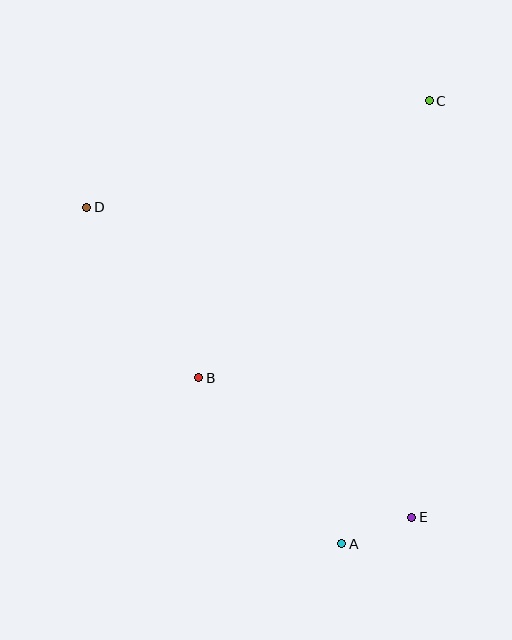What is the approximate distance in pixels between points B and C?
The distance between B and C is approximately 360 pixels.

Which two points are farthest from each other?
Points A and C are farthest from each other.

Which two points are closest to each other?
Points A and E are closest to each other.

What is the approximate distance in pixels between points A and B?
The distance between A and B is approximately 219 pixels.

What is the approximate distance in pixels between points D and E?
The distance between D and E is approximately 449 pixels.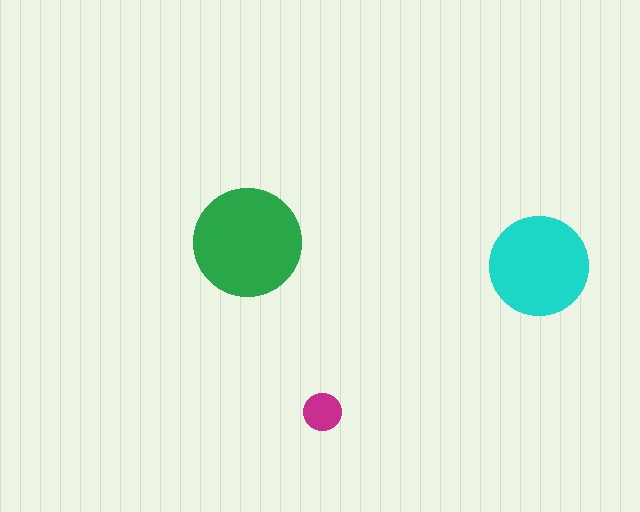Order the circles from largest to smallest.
the green one, the cyan one, the magenta one.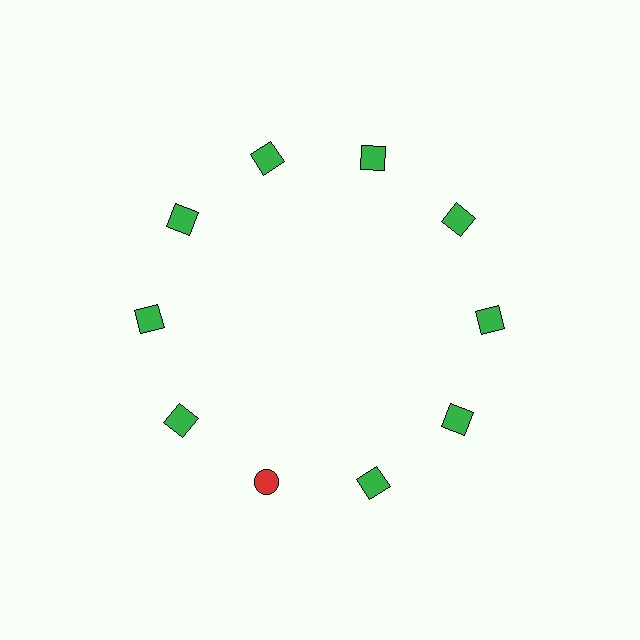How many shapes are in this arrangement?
There are 10 shapes arranged in a ring pattern.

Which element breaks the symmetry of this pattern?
The red circle at roughly the 7 o'clock position breaks the symmetry. All other shapes are green squares.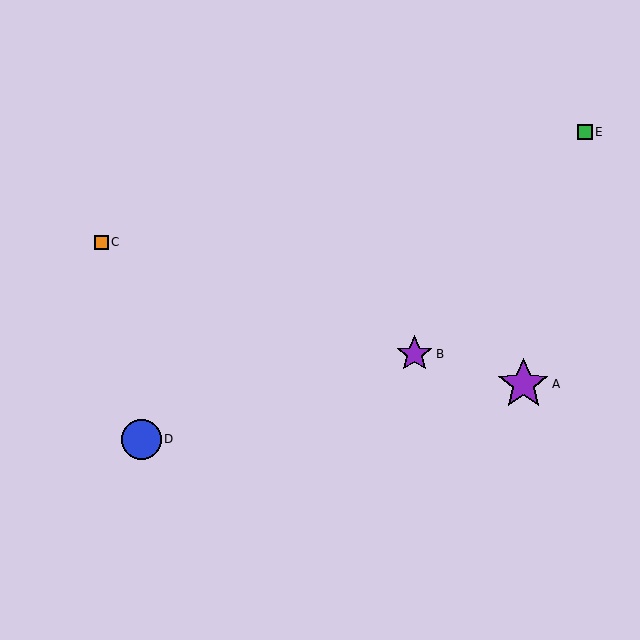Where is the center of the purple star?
The center of the purple star is at (414, 354).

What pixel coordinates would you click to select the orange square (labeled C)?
Click at (101, 242) to select the orange square C.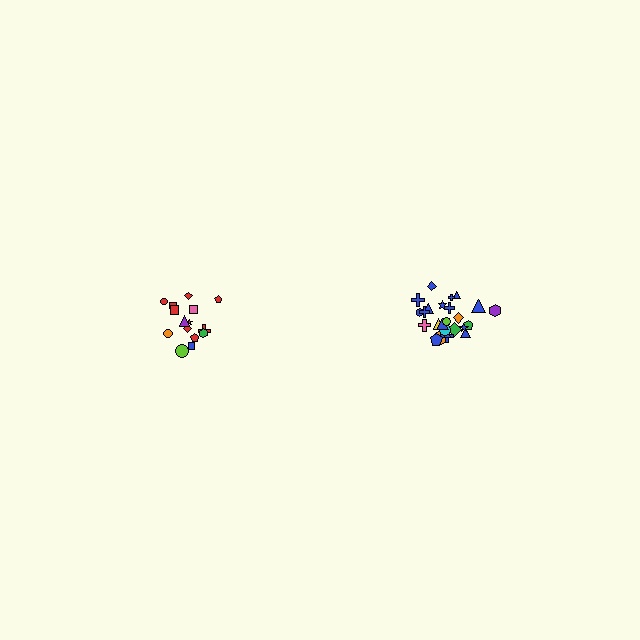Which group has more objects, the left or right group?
The right group.